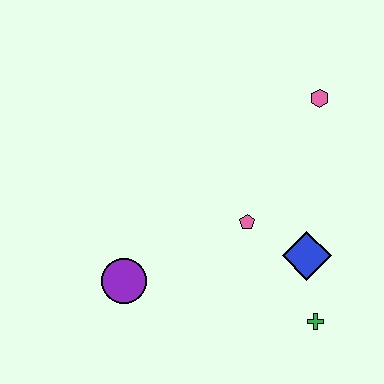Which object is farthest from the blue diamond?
The purple circle is farthest from the blue diamond.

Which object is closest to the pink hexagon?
The pink pentagon is closest to the pink hexagon.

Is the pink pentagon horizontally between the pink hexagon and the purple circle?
Yes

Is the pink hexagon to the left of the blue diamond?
No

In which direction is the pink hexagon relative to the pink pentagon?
The pink hexagon is above the pink pentagon.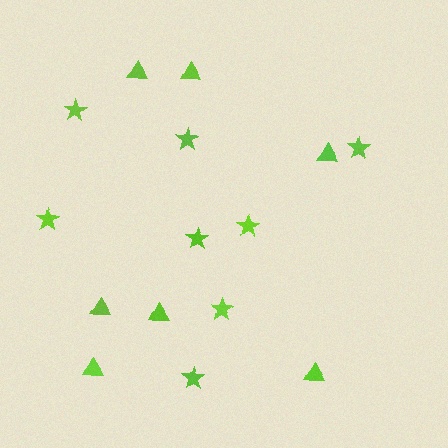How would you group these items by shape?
There are 2 groups: one group of triangles (7) and one group of stars (8).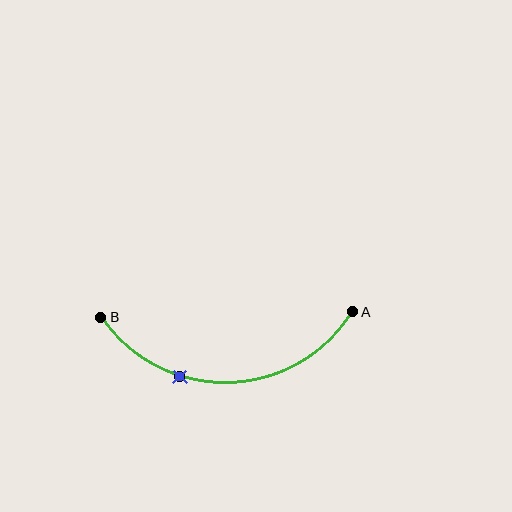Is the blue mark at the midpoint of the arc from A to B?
No. The blue mark lies on the arc but is closer to endpoint B. The arc midpoint would be at the point on the curve equidistant along the arc from both A and B.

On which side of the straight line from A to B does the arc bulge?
The arc bulges below the straight line connecting A and B.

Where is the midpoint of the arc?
The arc midpoint is the point on the curve farthest from the straight line joining A and B. It sits below that line.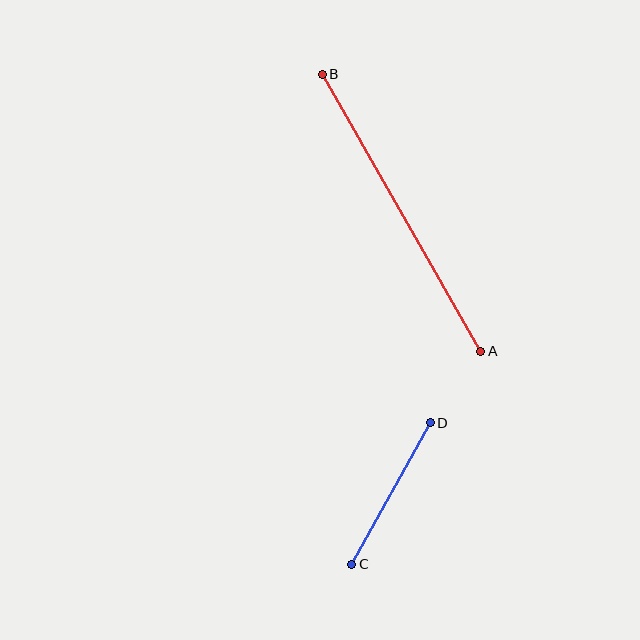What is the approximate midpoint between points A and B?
The midpoint is at approximately (402, 213) pixels.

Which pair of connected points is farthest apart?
Points A and B are farthest apart.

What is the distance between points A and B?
The distance is approximately 319 pixels.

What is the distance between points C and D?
The distance is approximately 162 pixels.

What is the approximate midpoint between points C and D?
The midpoint is at approximately (391, 493) pixels.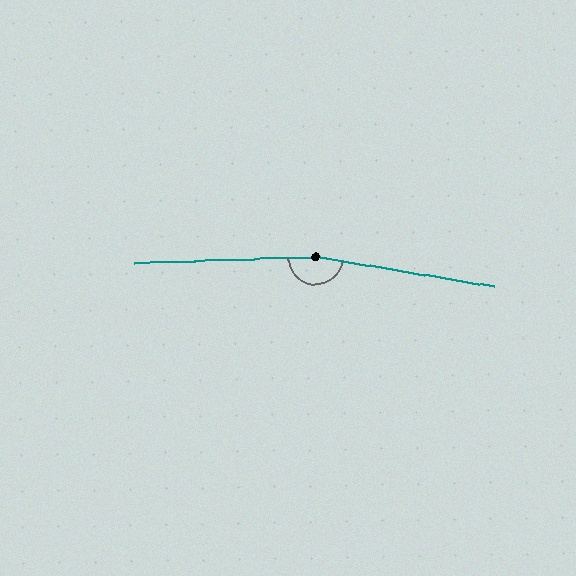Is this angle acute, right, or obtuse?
It is obtuse.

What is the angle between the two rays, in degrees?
Approximately 169 degrees.